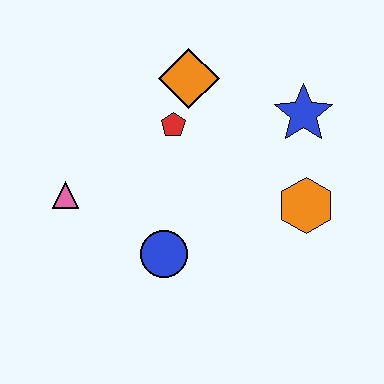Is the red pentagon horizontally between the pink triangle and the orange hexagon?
Yes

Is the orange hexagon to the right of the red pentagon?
Yes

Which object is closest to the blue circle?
The pink triangle is closest to the blue circle.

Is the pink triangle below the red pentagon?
Yes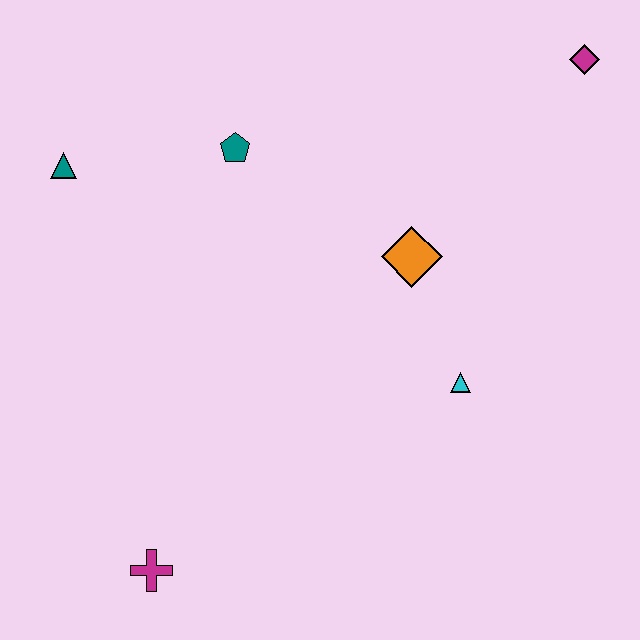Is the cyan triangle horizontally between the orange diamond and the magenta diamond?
Yes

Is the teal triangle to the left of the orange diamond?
Yes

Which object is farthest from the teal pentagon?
The magenta cross is farthest from the teal pentagon.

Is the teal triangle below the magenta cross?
No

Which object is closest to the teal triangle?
The teal pentagon is closest to the teal triangle.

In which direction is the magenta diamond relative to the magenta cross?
The magenta diamond is above the magenta cross.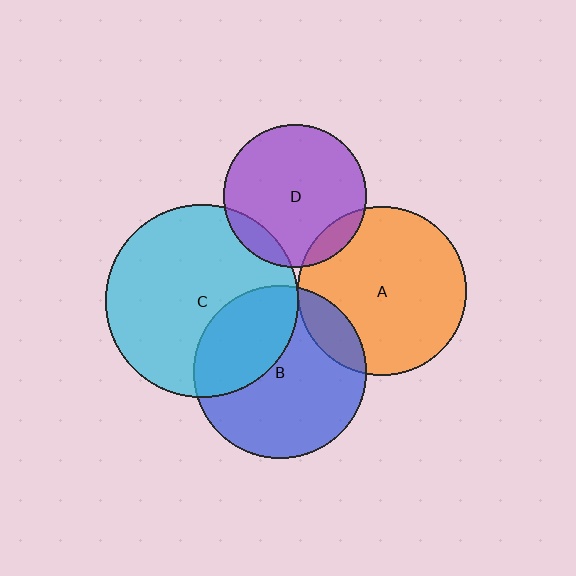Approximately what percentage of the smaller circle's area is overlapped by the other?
Approximately 35%.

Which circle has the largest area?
Circle C (cyan).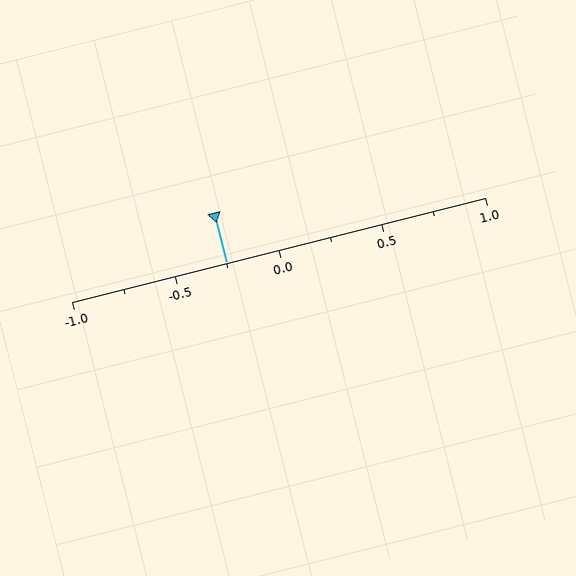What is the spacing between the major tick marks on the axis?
The major ticks are spaced 0.5 apart.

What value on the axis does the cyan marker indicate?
The marker indicates approximately -0.25.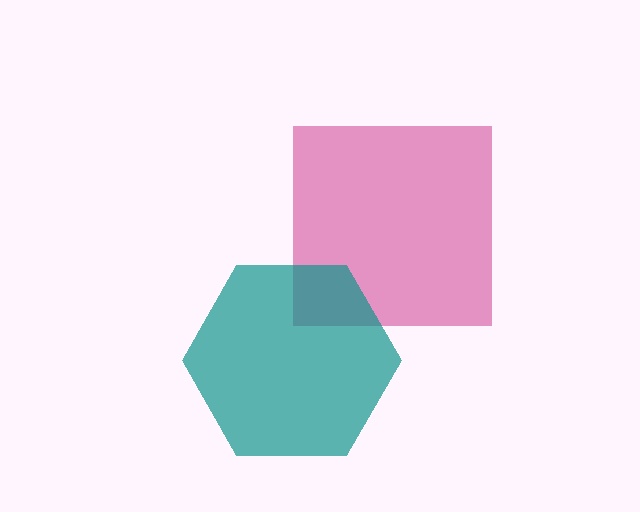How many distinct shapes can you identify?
There are 2 distinct shapes: a magenta square, a teal hexagon.